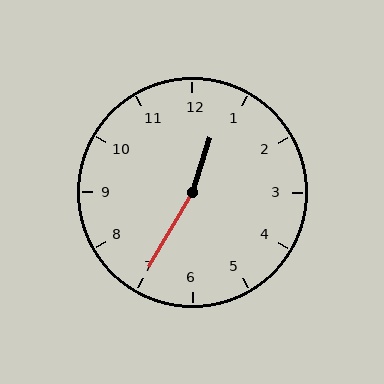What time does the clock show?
12:35.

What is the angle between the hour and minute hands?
Approximately 168 degrees.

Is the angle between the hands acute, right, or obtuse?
It is obtuse.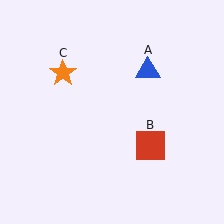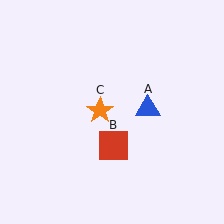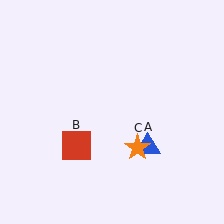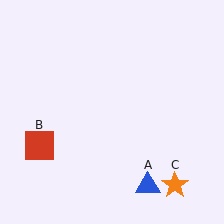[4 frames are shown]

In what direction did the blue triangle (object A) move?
The blue triangle (object A) moved down.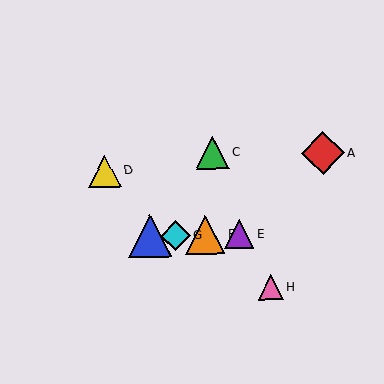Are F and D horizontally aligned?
No, F is at y≈235 and D is at y≈171.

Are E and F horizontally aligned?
Yes, both are at y≈234.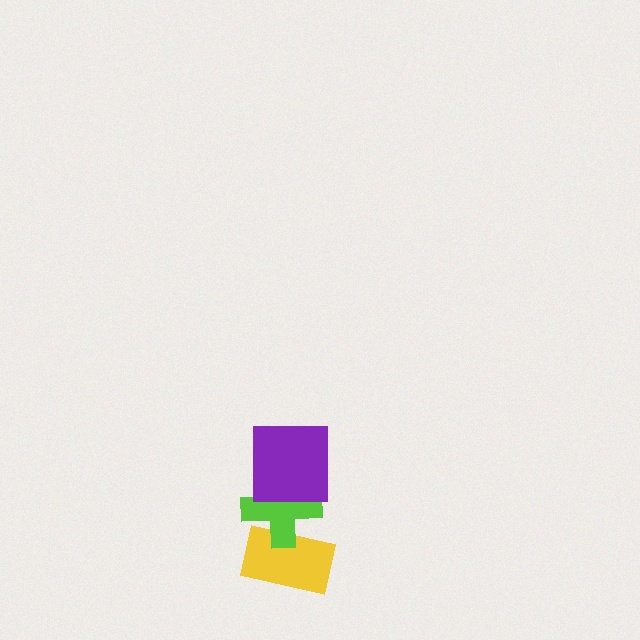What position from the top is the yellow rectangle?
The yellow rectangle is 3rd from the top.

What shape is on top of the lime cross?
The purple square is on top of the lime cross.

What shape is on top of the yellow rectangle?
The lime cross is on top of the yellow rectangle.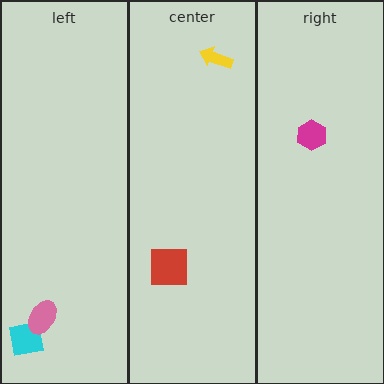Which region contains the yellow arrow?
The center region.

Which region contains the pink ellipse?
The left region.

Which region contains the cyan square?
The left region.